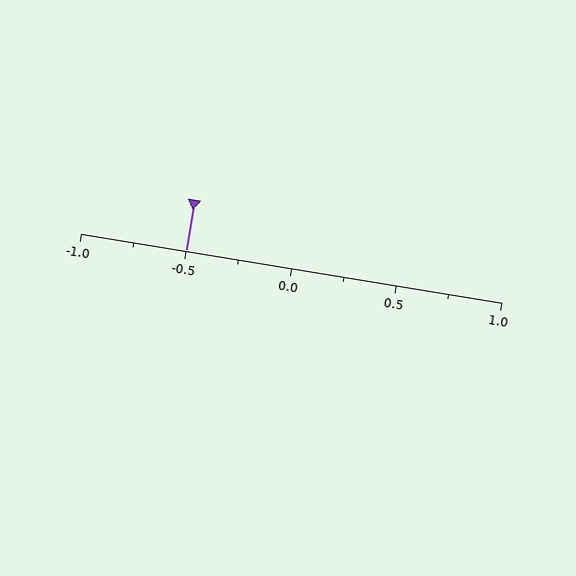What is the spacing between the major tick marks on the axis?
The major ticks are spaced 0.5 apart.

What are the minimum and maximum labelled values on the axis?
The axis runs from -1.0 to 1.0.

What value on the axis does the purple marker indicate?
The marker indicates approximately -0.5.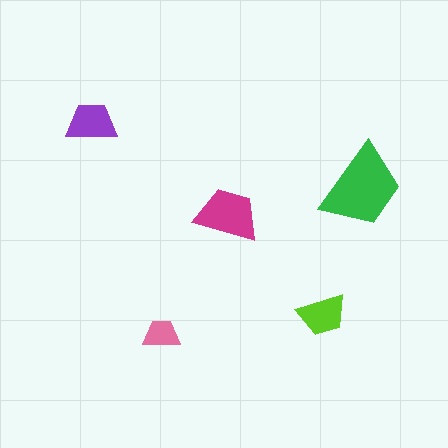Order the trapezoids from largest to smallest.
the green one, the magenta one, the purple one, the lime one, the pink one.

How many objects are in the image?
There are 5 objects in the image.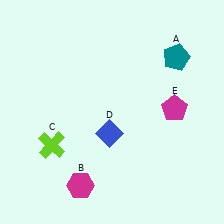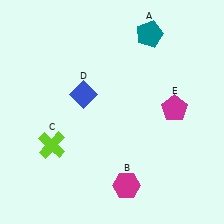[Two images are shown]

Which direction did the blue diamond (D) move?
The blue diamond (D) moved up.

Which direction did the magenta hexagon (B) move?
The magenta hexagon (B) moved right.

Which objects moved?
The objects that moved are: the teal pentagon (A), the magenta hexagon (B), the blue diamond (D).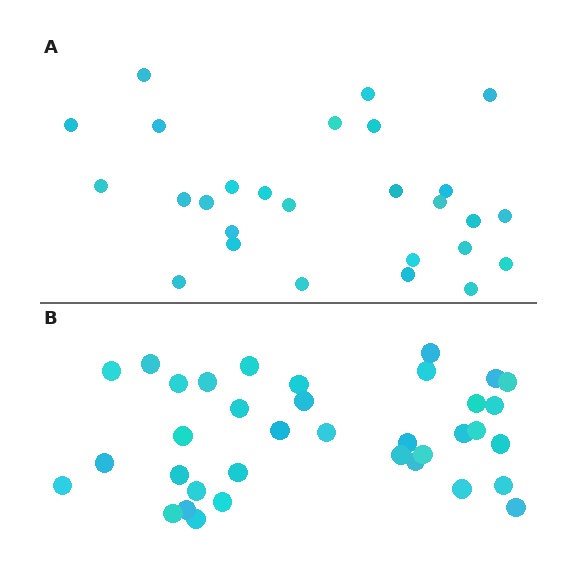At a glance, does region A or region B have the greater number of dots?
Region B (the bottom region) has more dots.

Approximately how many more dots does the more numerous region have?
Region B has roughly 8 or so more dots than region A.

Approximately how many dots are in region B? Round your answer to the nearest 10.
About 40 dots. (The exact count is 36, which rounds to 40.)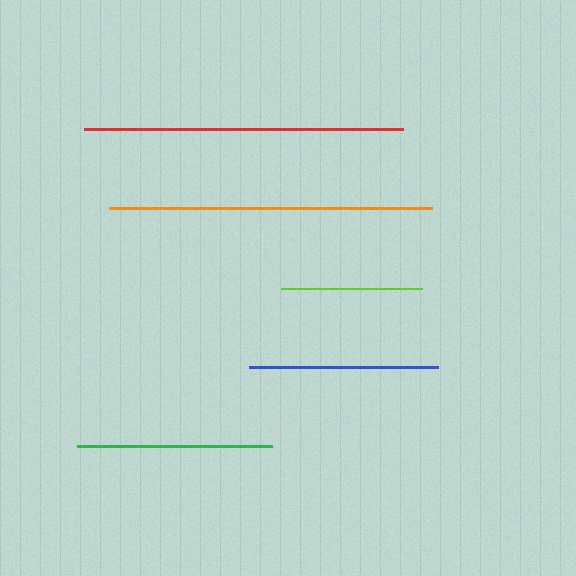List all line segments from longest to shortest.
From longest to shortest: orange, red, green, blue, lime.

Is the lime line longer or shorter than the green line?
The green line is longer than the lime line.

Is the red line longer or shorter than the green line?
The red line is longer than the green line.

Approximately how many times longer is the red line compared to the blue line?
The red line is approximately 1.7 times the length of the blue line.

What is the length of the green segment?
The green segment is approximately 195 pixels long.